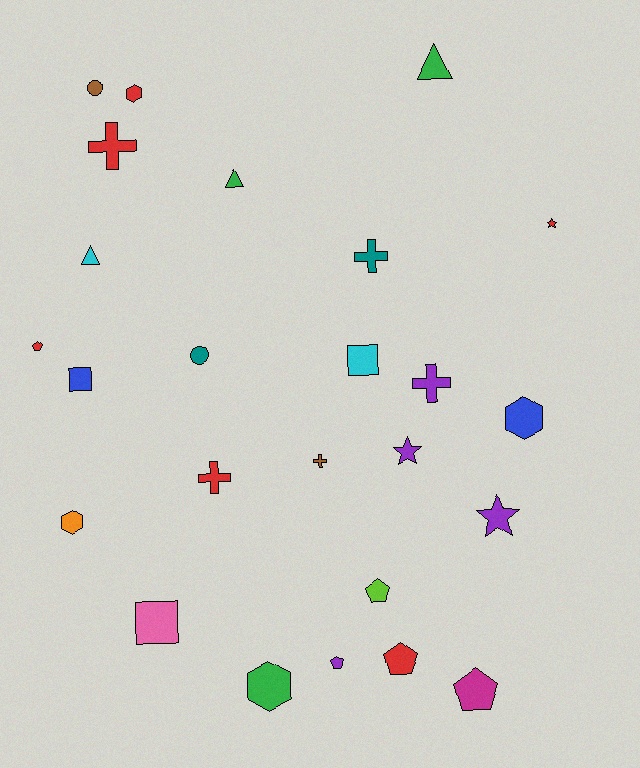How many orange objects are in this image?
There is 1 orange object.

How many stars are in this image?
There are 3 stars.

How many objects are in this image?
There are 25 objects.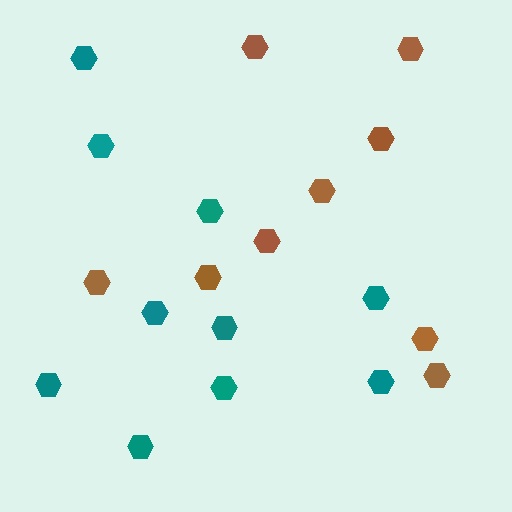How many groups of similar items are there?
There are 2 groups: one group of teal hexagons (10) and one group of brown hexagons (9).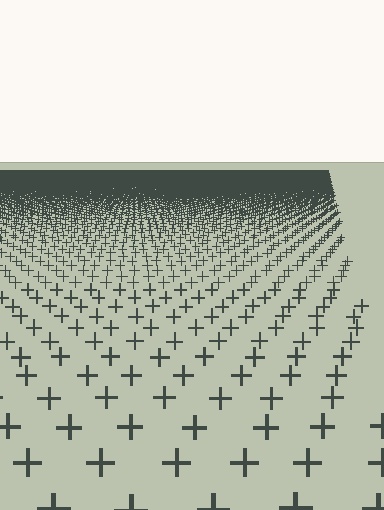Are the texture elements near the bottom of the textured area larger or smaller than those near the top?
Larger. Near the bottom, elements are closer to the viewer and appear at a bigger on-screen size.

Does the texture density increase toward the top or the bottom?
Density increases toward the top.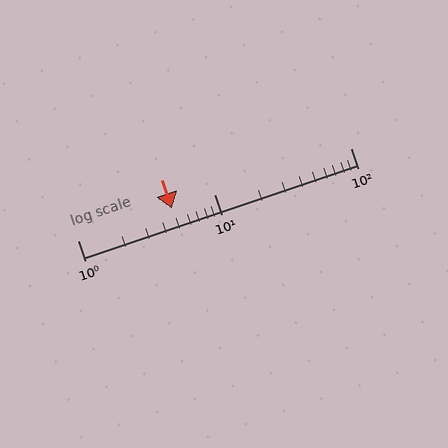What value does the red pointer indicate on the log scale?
The pointer indicates approximately 4.9.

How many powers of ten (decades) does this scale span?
The scale spans 2 decades, from 1 to 100.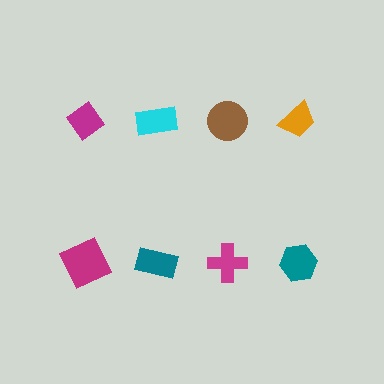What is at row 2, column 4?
A teal hexagon.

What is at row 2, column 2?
A teal rectangle.